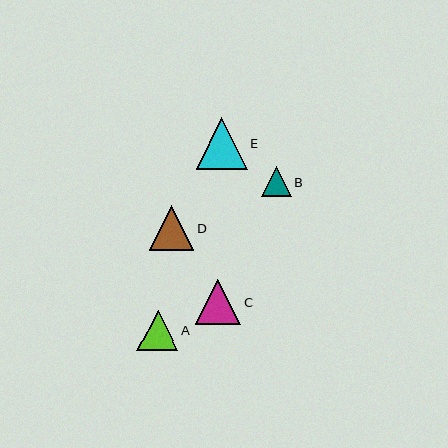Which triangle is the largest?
Triangle E is the largest with a size of approximately 51 pixels.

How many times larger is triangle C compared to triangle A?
Triangle C is approximately 1.1 times the size of triangle A.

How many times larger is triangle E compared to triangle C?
Triangle E is approximately 1.1 times the size of triangle C.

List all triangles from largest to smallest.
From largest to smallest: E, C, D, A, B.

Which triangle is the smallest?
Triangle B is the smallest with a size of approximately 30 pixels.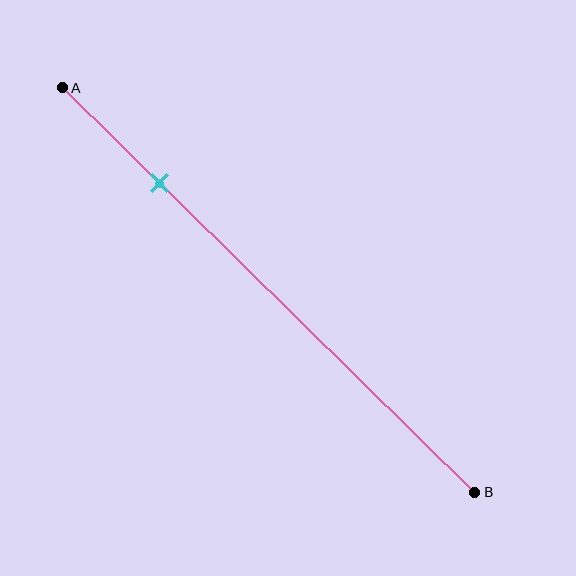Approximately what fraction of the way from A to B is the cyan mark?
The cyan mark is approximately 25% of the way from A to B.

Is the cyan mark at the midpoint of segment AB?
No, the mark is at about 25% from A, not at the 50% midpoint.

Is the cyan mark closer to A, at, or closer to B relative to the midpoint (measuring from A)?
The cyan mark is closer to point A than the midpoint of segment AB.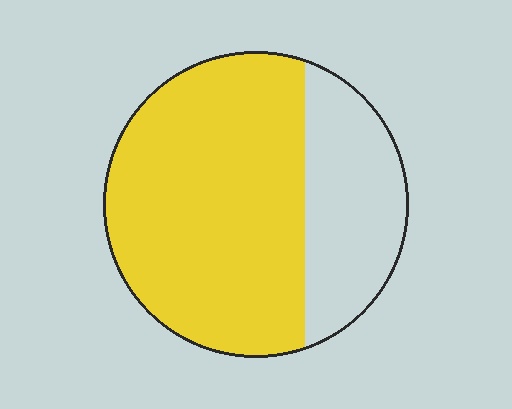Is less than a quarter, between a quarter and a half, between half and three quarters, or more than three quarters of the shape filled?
Between half and three quarters.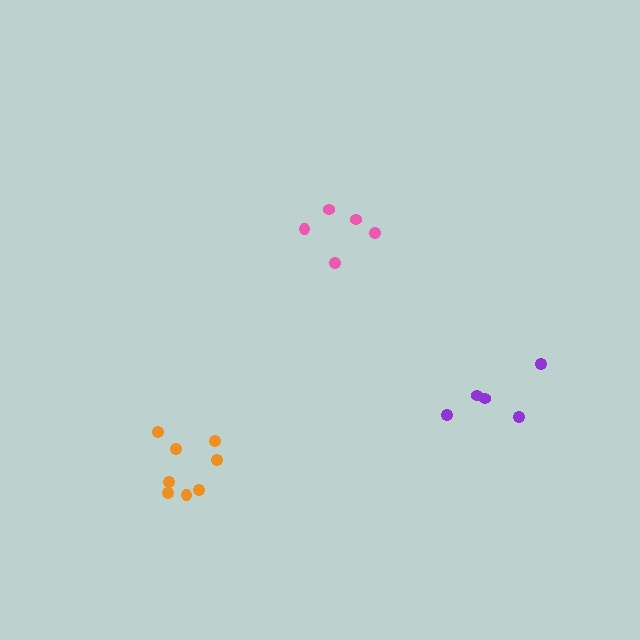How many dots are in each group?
Group 1: 5 dots, Group 2: 8 dots, Group 3: 5 dots (18 total).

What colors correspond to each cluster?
The clusters are colored: purple, orange, pink.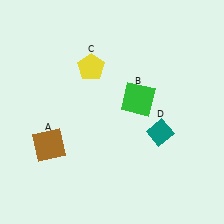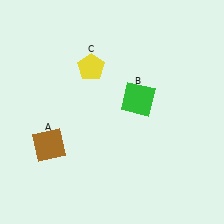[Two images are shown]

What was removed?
The teal diamond (D) was removed in Image 2.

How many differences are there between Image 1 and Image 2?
There is 1 difference between the two images.